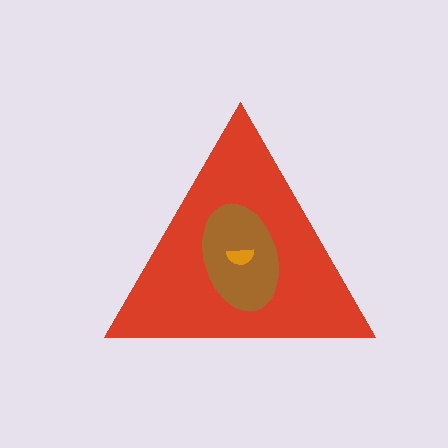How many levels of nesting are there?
3.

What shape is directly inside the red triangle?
The brown ellipse.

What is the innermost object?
The orange semicircle.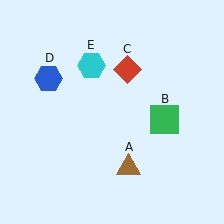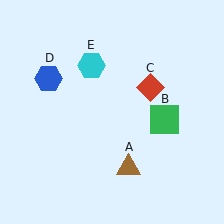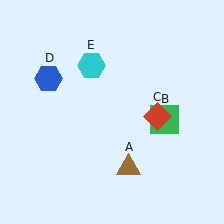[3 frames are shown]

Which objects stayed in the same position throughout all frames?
Brown triangle (object A) and green square (object B) and blue hexagon (object D) and cyan hexagon (object E) remained stationary.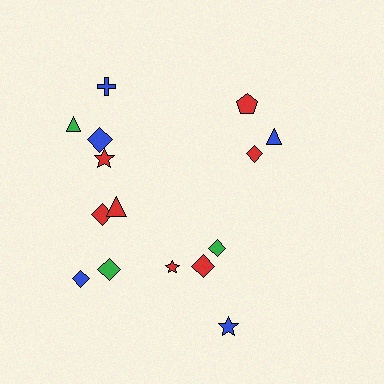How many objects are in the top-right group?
There are 3 objects.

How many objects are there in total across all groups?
There are 15 objects.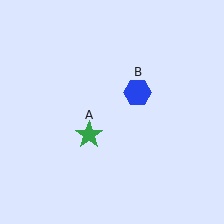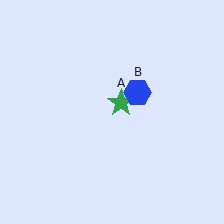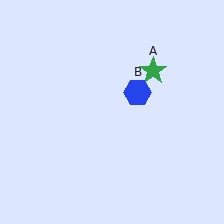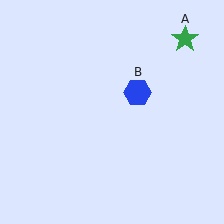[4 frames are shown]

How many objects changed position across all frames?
1 object changed position: green star (object A).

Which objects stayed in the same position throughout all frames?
Blue hexagon (object B) remained stationary.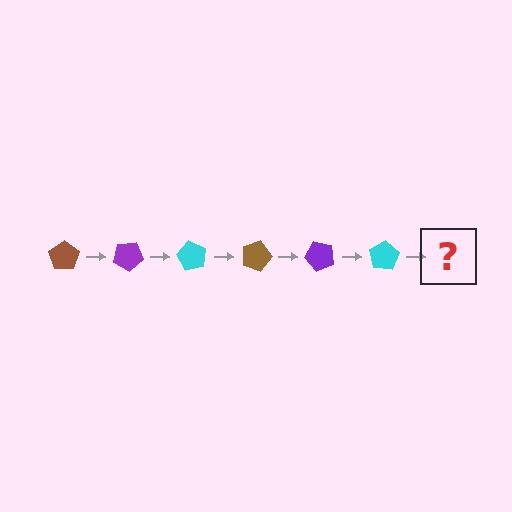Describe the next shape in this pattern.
It should be a brown pentagon, rotated 180 degrees from the start.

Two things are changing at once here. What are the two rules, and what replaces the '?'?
The two rules are that it rotates 30 degrees each step and the color cycles through brown, purple, and cyan. The '?' should be a brown pentagon, rotated 180 degrees from the start.